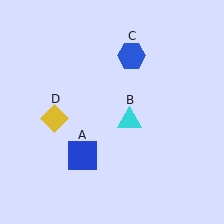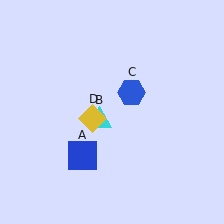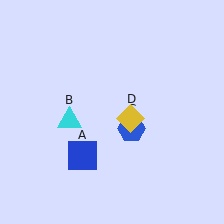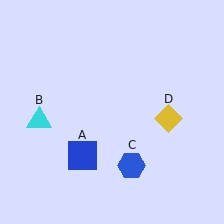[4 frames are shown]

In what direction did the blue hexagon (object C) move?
The blue hexagon (object C) moved down.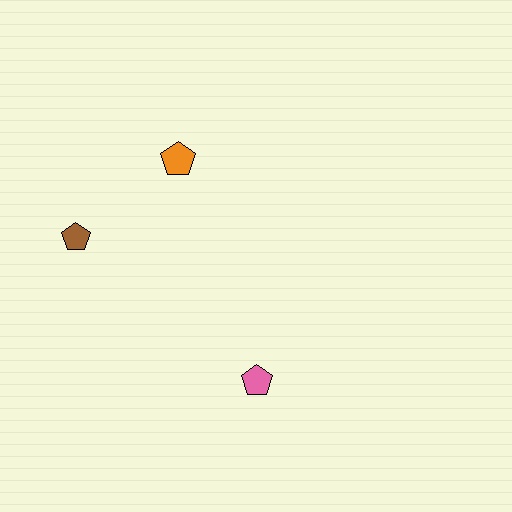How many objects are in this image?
There are 3 objects.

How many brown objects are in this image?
There is 1 brown object.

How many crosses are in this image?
There are no crosses.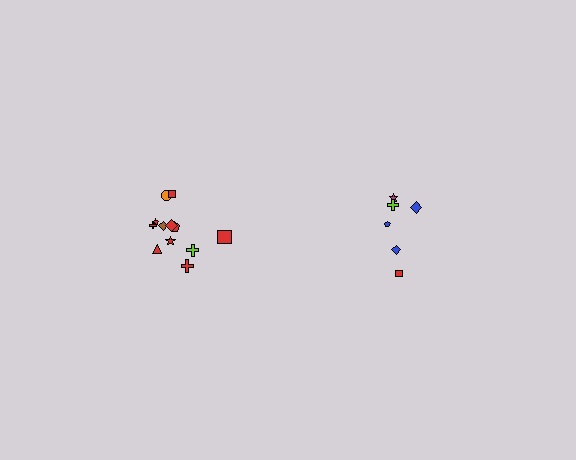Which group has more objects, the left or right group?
The left group.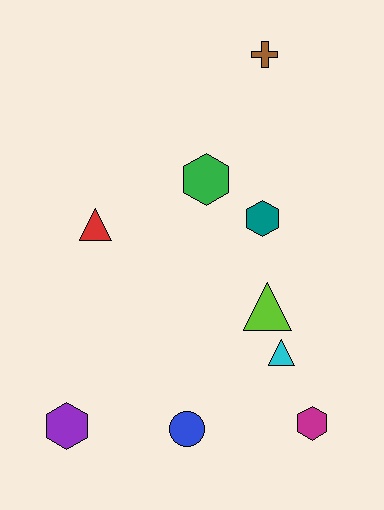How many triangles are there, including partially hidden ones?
There are 3 triangles.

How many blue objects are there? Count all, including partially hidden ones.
There is 1 blue object.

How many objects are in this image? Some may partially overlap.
There are 9 objects.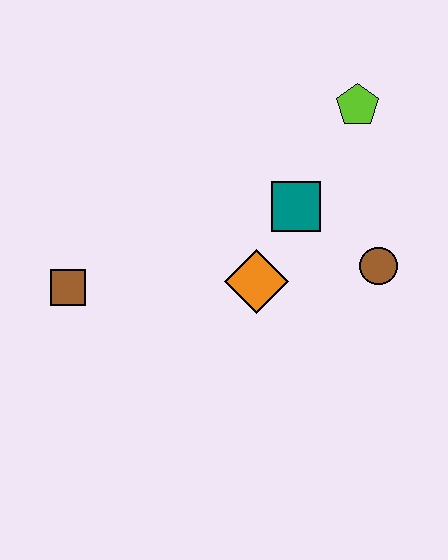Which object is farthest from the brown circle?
The brown square is farthest from the brown circle.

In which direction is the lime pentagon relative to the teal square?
The lime pentagon is above the teal square.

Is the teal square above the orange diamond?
Yes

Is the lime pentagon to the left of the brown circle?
Yes